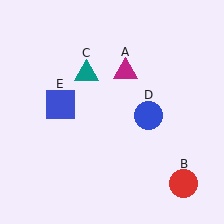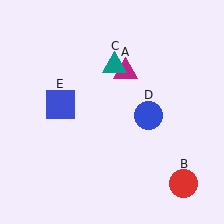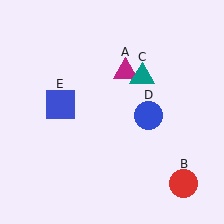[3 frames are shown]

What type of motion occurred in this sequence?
The teal triangle (object C) rotated clockwise around the center of the scene.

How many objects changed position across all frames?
1 object changed position: teal triangle (object C).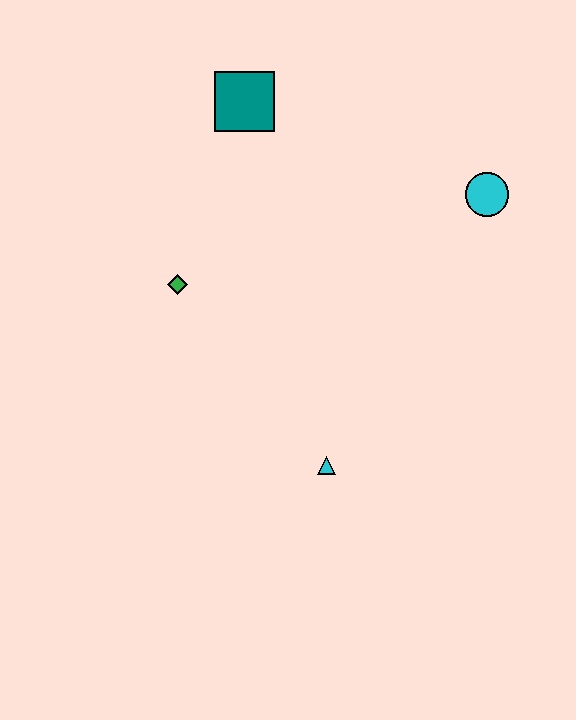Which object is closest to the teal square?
The green diamond is closest to the teal square.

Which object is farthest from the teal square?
The cyan triangle is farthest from the teal square.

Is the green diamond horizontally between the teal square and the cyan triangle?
No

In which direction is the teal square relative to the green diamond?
The teal square is above the green diamond.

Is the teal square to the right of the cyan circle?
No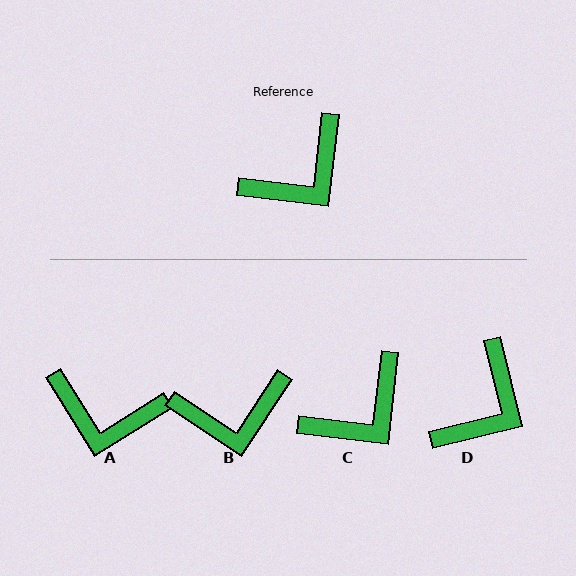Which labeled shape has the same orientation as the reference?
C.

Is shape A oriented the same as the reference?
No, it is off by about 52 degrees.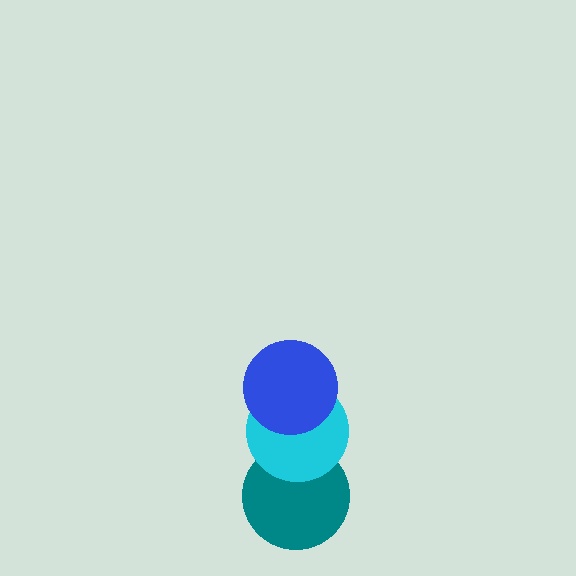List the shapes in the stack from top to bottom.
From top to bottom: the blue circle, the cyan circle, the teal circle.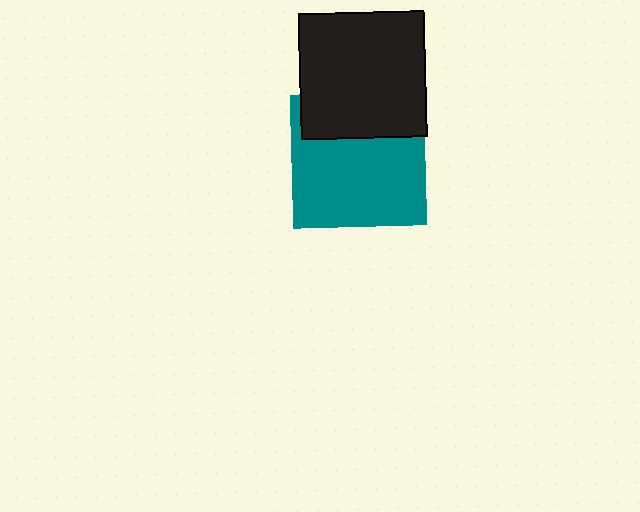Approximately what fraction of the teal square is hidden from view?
Roughly 32% of the teal square is hidden behind the black square.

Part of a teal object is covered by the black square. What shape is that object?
It is a square.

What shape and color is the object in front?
The object in front is a black square.